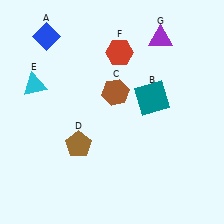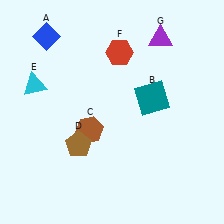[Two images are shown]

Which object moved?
The brown hexagon (C) moved down.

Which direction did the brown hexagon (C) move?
The brown hexagon (C) moved down.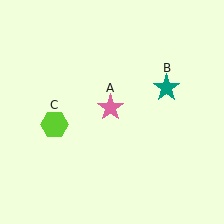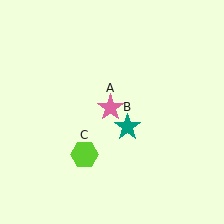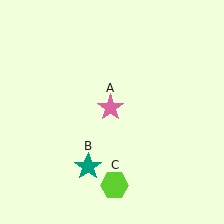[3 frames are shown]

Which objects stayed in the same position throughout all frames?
Pink star (object A) remained stationary.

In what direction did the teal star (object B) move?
The teal star (object B) moved down and to the left.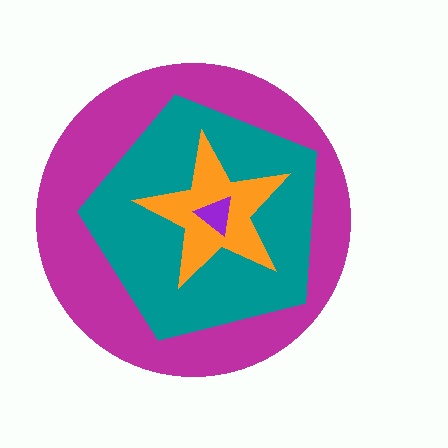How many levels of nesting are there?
4.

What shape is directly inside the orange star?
The purple triangle.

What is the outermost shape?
The magenta circle.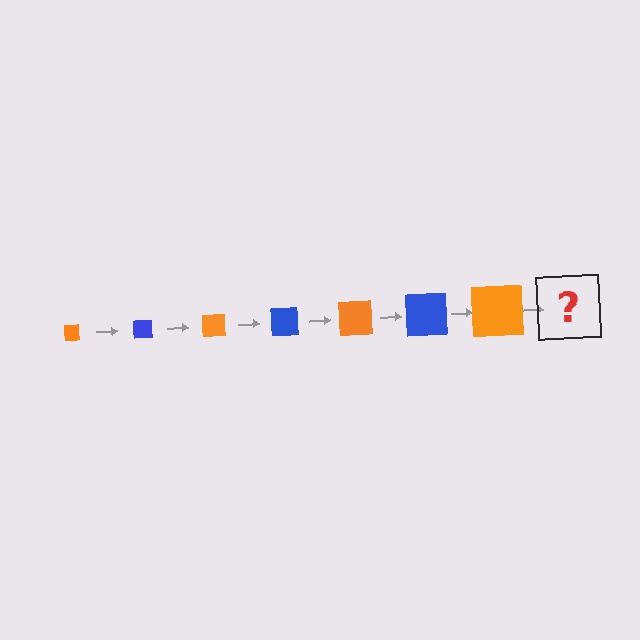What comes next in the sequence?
The next element should be a blue square, larger than the previous one.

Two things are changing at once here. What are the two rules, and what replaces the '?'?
The two rules are that the square grows larger each step and the color cycles through orange and blue. The '?' should be a blue square, larger than the previous one.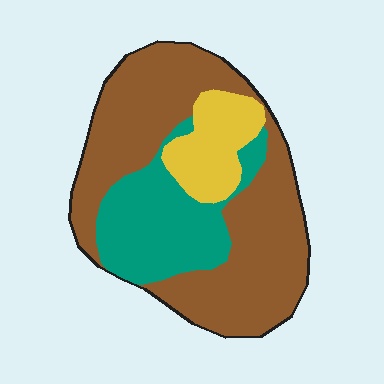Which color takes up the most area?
Brown, at roughly 60%.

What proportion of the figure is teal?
Teal takes up about one quarter (1/4) of the figure.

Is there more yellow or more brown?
Brown.